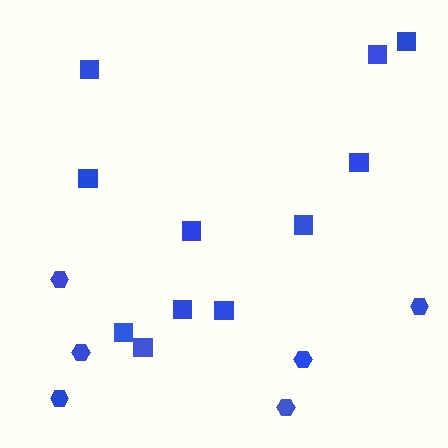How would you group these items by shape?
There are 2 groups: one group of squares (11) and one group of hexagons (6).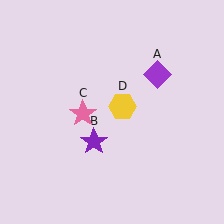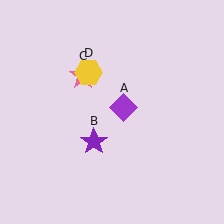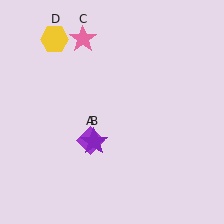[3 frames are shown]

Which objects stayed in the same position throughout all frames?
Purple star (object B) remained stationary.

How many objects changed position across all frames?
3 objects changed position: purple diamond (object A), pink star (object C), yellow hexagon (object D).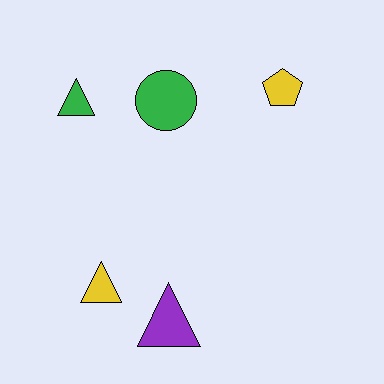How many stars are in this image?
There are no stars.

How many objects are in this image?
There are 5 objects.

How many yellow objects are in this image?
There are 2 yellow objects.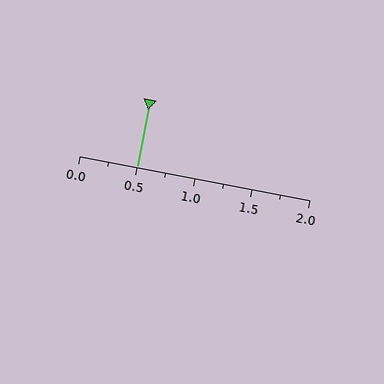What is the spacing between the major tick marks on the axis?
The major ticks are spaced 0.5 apart.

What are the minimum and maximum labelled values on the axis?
The axis runs from 0.0 to 2.0.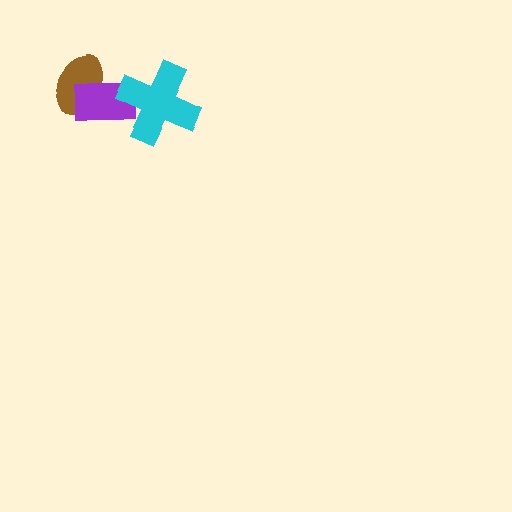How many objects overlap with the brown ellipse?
1 object overlaps with the brown ellipse.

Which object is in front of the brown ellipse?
The purple rectangle is in front of the brown ellipse.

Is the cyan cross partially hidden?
No, no other shape covers it.